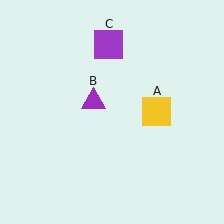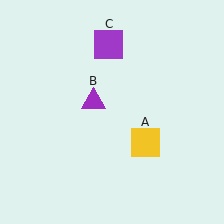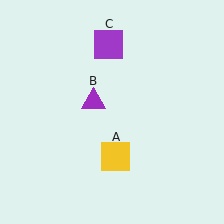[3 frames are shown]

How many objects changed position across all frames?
1 object changed position: yellow square (object A).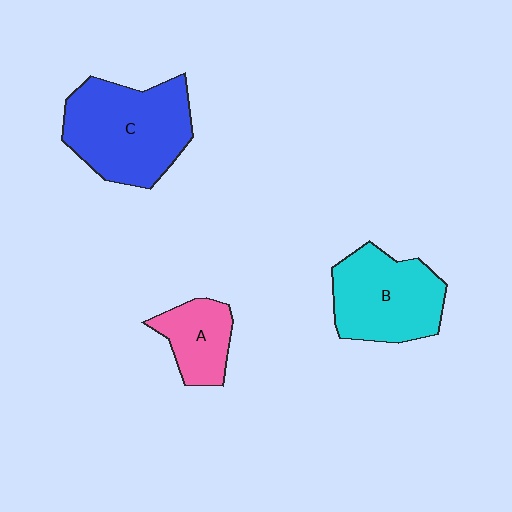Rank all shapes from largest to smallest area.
From largest to smallest: C (blue), B (cyan), A (pink).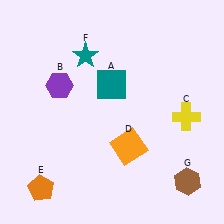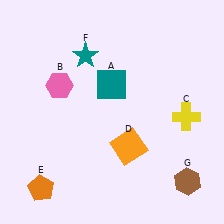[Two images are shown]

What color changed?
The hexagon (B) changed from purple in Image 1 to pink in Image 2.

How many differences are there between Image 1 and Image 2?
There is 1 difference between the two images.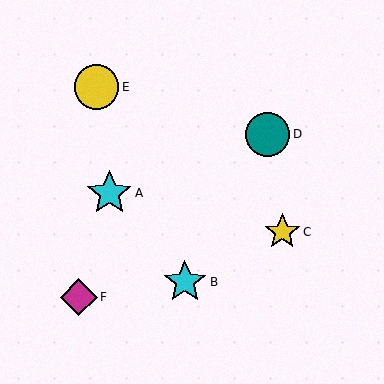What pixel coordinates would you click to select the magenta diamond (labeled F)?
Click at (79, 297) to select the magenta diamond F.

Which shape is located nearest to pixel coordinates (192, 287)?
The cyan star (labeled B) at (185, 282) is nearest to that location.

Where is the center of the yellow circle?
The center of the yellow circle is at (97, 87).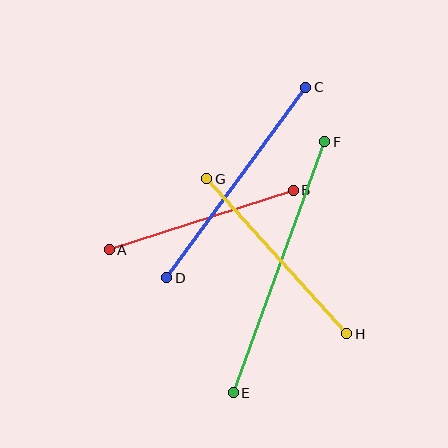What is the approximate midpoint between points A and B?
The midpoint is at approximately (201, 220) pixels.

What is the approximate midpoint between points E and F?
The midpoint is at approximately (279, 267) pixels.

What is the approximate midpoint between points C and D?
The midpoint is at approximately (236, 183) pixels.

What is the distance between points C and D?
The distance is approximately 236 pixels.